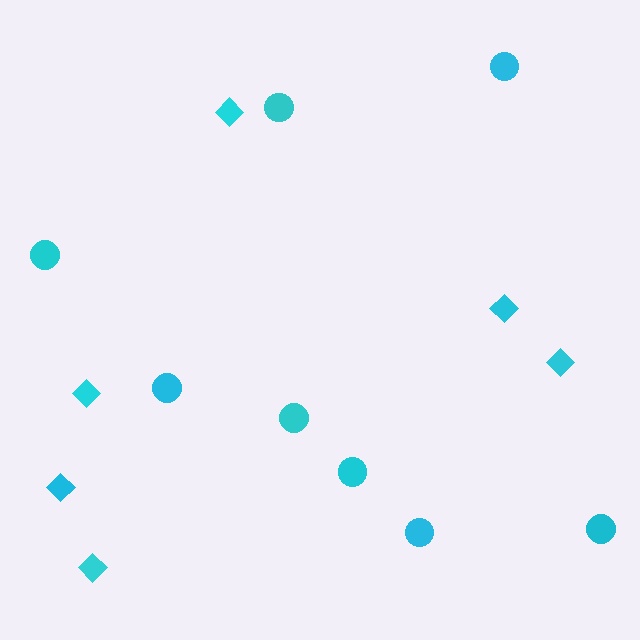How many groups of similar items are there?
There are 2 groups: one group of circles (8) and one group of diamonds (6).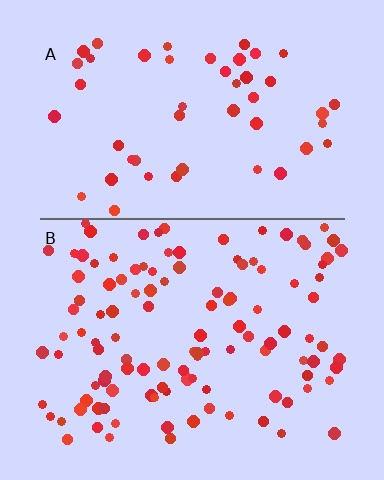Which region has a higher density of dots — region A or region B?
B (the bottom).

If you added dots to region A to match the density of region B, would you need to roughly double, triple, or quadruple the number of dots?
Approximately double.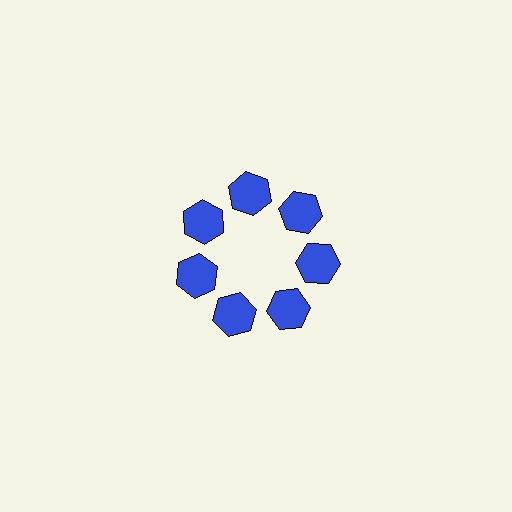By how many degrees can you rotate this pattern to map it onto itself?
The pattern maps onto itself every 51 degrees of rotation.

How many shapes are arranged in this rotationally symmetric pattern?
There are 7 shapes, arranged in 7 groups of 1.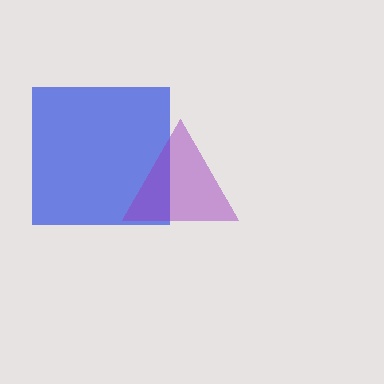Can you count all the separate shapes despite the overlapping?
Yes, there are 2 separate shapes.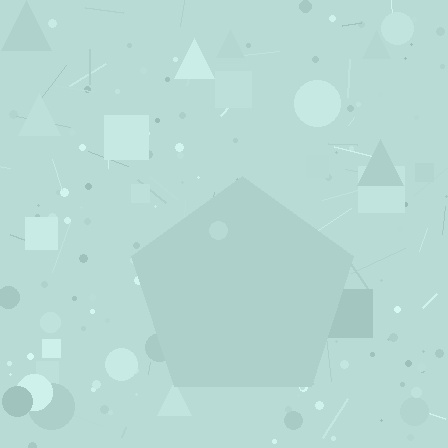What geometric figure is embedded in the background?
A pentagon is embedded in the background.